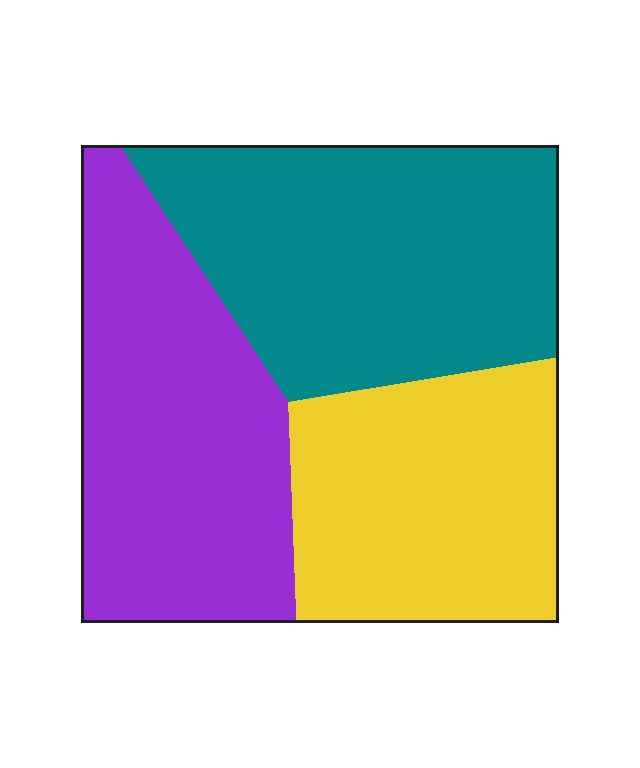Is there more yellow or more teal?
Teal.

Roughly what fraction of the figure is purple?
Purple takes up about one third (1/3) of the figure.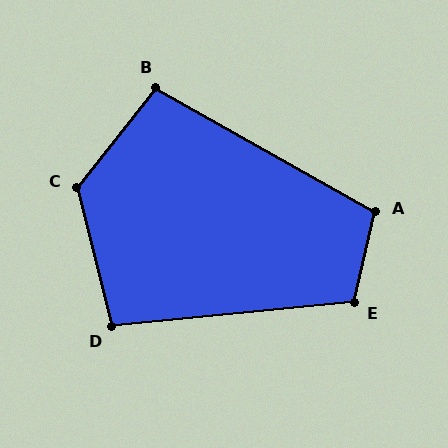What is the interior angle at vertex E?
Approximately 109 degrees (obtuse).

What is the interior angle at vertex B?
Approximately 99 degrees (obtuse).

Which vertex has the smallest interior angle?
D, at approximately 99 degrees.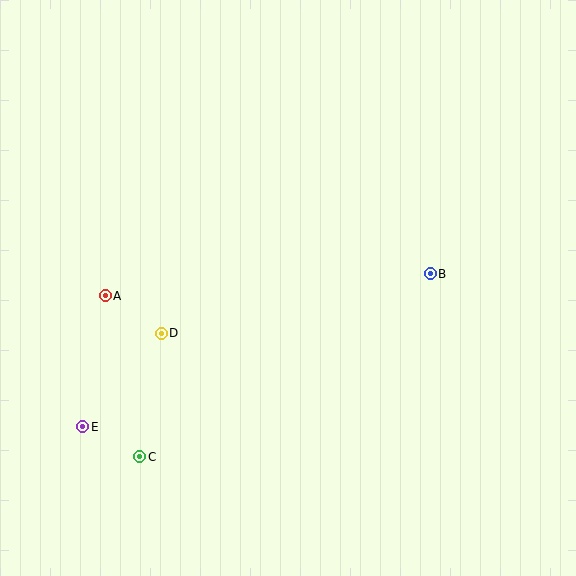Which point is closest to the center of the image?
Point D at (161, 333) is closest to the center.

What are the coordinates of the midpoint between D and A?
The midpoint between D and A is at (133, 314).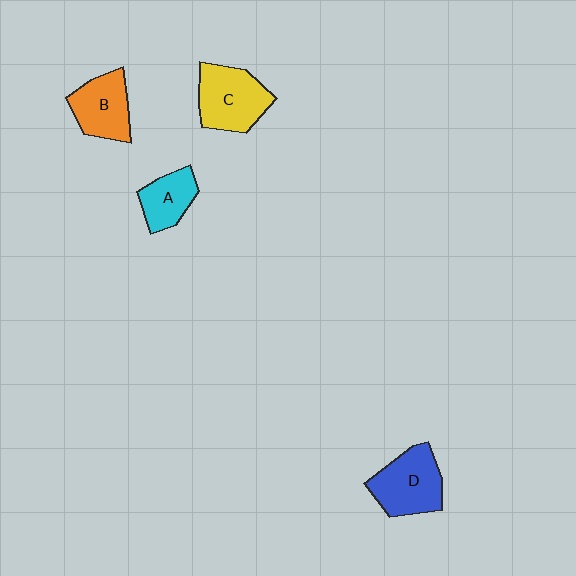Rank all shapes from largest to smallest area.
From largest to smallest: C (yellow), D (blue), B (orange), A (cyan).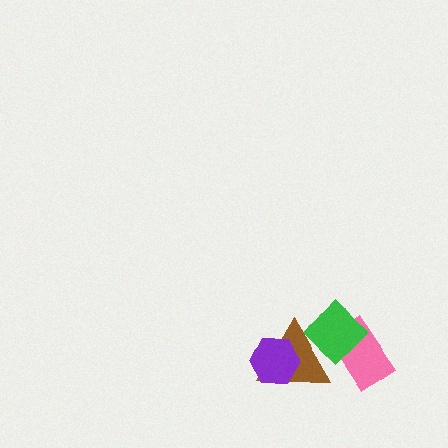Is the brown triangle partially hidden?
Yes, it is partially covered by another shape.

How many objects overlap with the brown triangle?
2 objects overlap with the brown triangle.